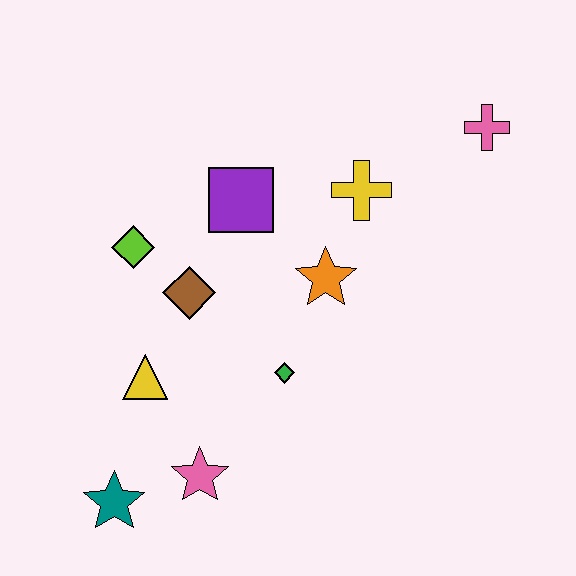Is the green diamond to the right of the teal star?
Yes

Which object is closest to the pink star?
The teal star is closest to the pink star.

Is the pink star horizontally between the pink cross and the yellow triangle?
Yes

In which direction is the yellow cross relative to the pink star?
The yellow cross is above the pink star.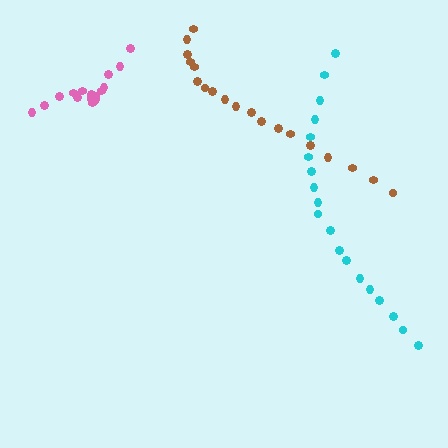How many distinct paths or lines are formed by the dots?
There are 3 distinct paths.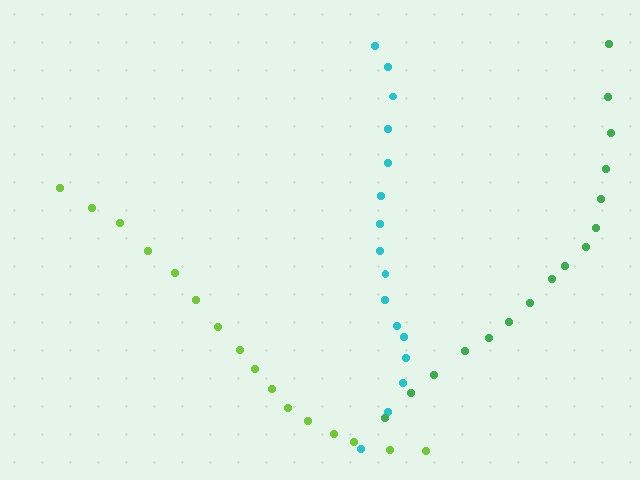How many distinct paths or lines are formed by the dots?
There are 3 distinct paths.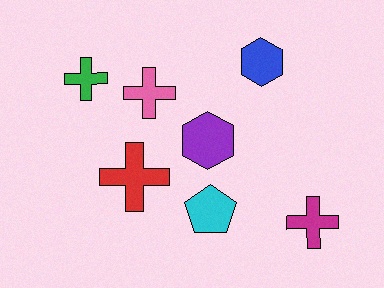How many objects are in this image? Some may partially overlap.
There are 7 objects.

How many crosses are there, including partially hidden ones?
There are 4 crosses.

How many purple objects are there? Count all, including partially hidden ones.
There is 1 purple object.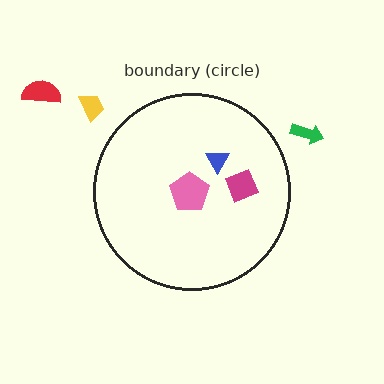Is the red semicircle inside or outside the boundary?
Outside.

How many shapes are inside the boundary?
3 inside, 3 outside.